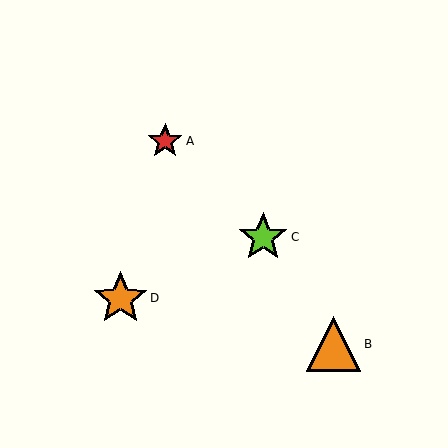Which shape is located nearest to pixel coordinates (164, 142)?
The red star (labeled A) at (165, 141) is nearest to that location.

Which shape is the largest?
The orange triangle (labeled B) is the largest.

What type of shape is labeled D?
Shape D is an orange star.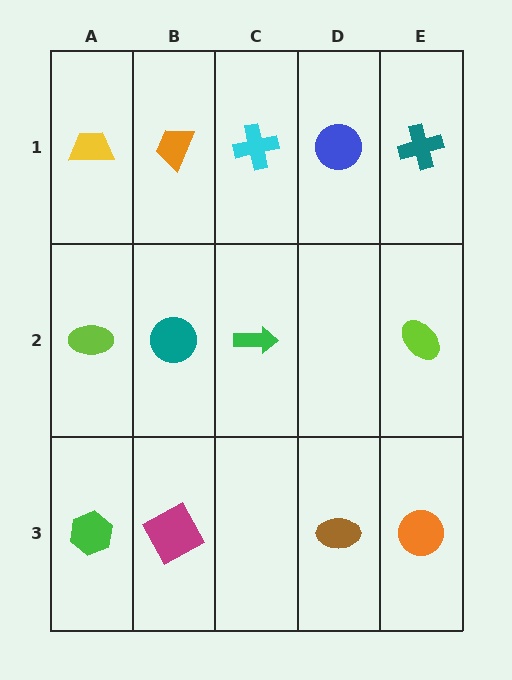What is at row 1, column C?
A cyan cross.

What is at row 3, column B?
A magenta square.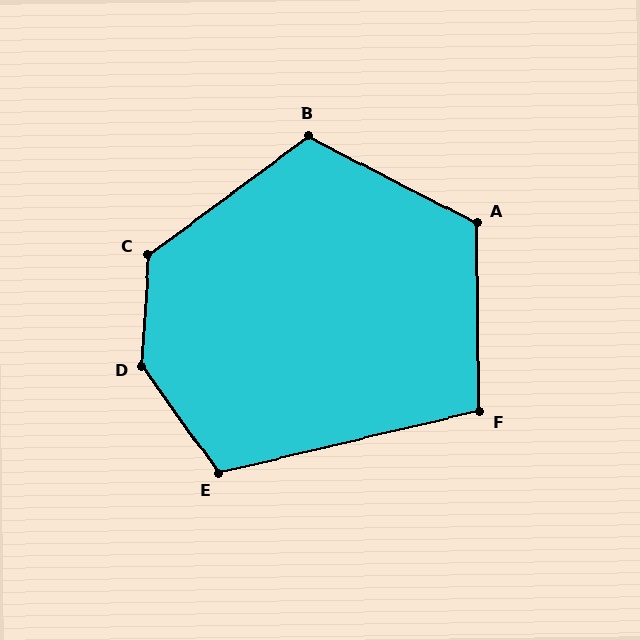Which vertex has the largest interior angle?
D, at approximately 141 degrees.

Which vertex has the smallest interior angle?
F, at approximately 102 degrees.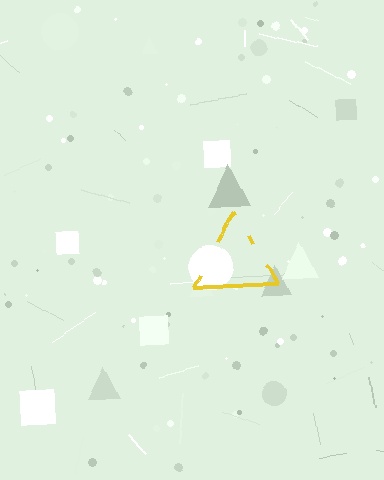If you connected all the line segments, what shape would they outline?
They would outline a triangle.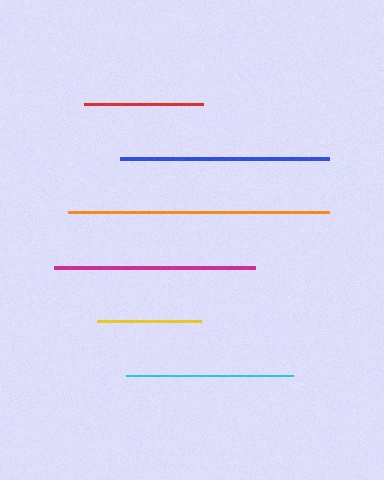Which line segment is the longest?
The orange line is the longest at approximately 261 pixels.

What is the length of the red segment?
The red segment is approximately 119 pixels long.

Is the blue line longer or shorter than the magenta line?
The blue line is longer than the magenta line.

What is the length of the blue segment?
The blue segment is approximately 209 pixels long.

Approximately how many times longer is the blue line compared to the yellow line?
The blue line is approximately 2.0 times the length of the yellow line.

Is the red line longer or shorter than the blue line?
The blue line is longer than the red line.